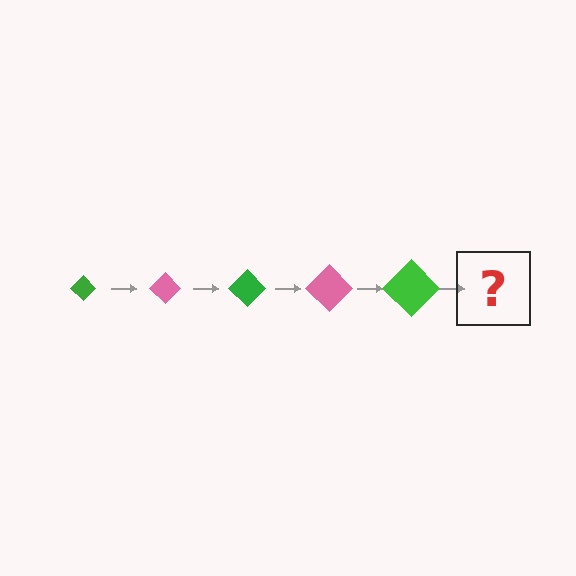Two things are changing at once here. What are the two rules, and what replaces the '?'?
The two rules are that the diamond grows larger each step and the color cycles through green and pink. The '?' should be a pink diamond, larger than the previous one.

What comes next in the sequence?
The next element should be a pink diamond, larger than the previous one.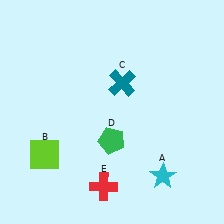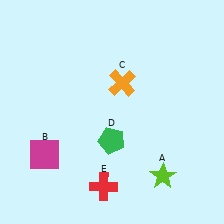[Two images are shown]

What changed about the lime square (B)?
In Image 1, B is lime. In Image 2, it changed to magenta.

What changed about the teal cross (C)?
In Image 1, C is teal. In Image 2, it changed to orange.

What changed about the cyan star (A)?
In Image 1, A is cyan. In Image 2, it changed to lime.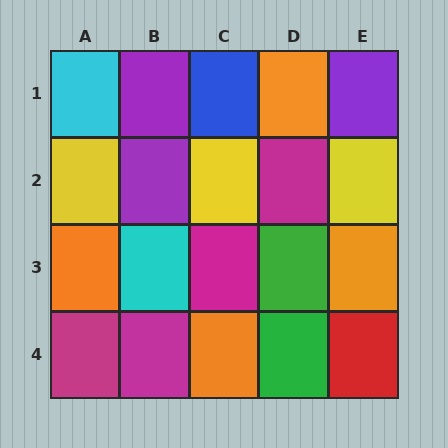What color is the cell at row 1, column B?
Purple.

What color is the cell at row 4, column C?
Orange.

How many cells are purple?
3 cells are purple.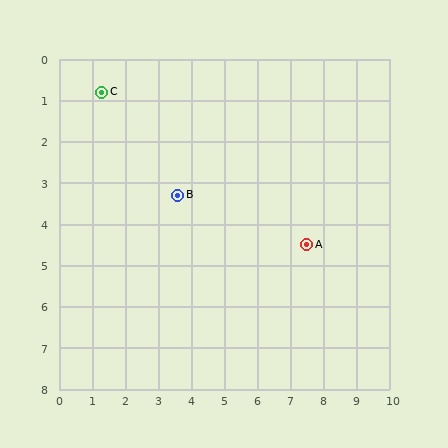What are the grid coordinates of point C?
Point C is at approximately (1.3, 0.8).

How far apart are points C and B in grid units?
Points C and B are about 3.4 grid units apart.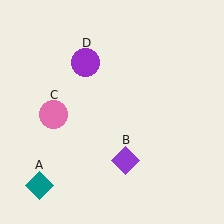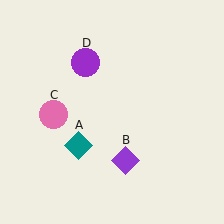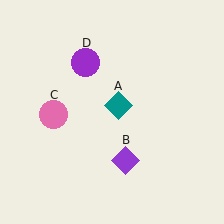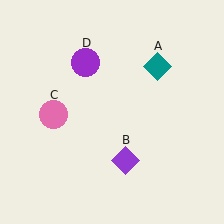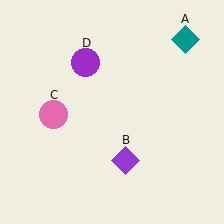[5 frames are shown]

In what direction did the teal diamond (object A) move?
The teal diamond (object A) moved up and to the right.